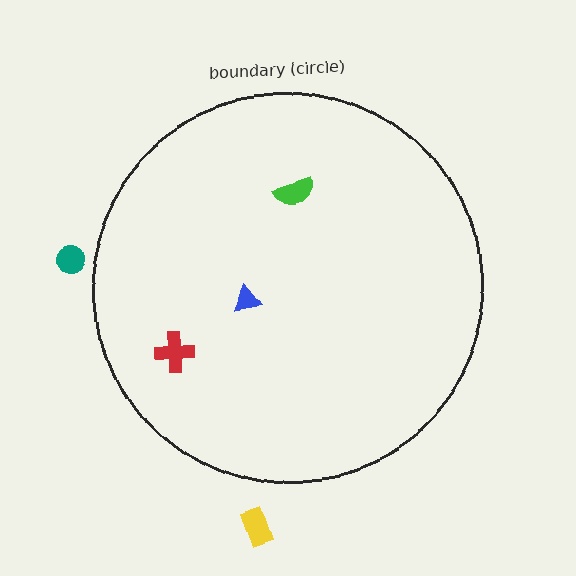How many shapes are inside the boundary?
3 inside, 2 outside.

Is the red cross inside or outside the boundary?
Inside.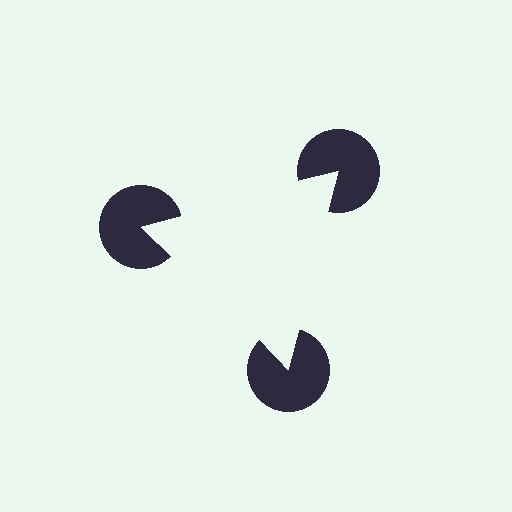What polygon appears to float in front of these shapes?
An illusory triangle — its edges are inferred from the aligned wedge cuts in the pac-man discs, not physically drawn.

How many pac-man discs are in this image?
There are 3 — one at each vertex of the illusory triangle.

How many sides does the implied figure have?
3 sides.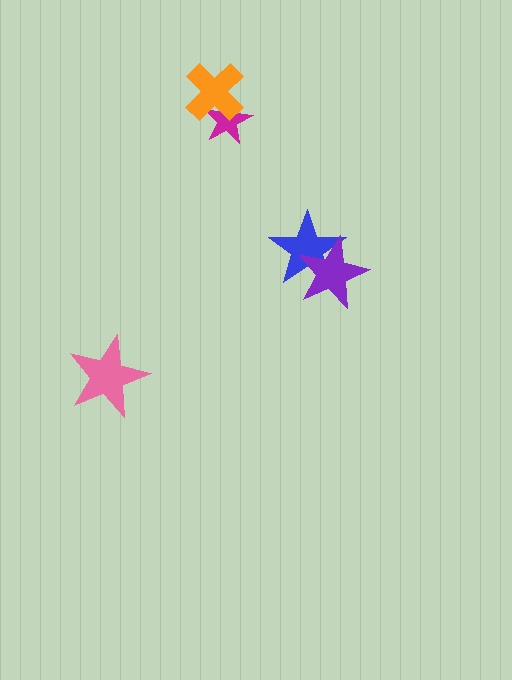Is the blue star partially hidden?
Yes, it is partially covered by another shape.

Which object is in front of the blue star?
The purple star is in front of the blue star.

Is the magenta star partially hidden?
Yes, it is partially covered by another shape.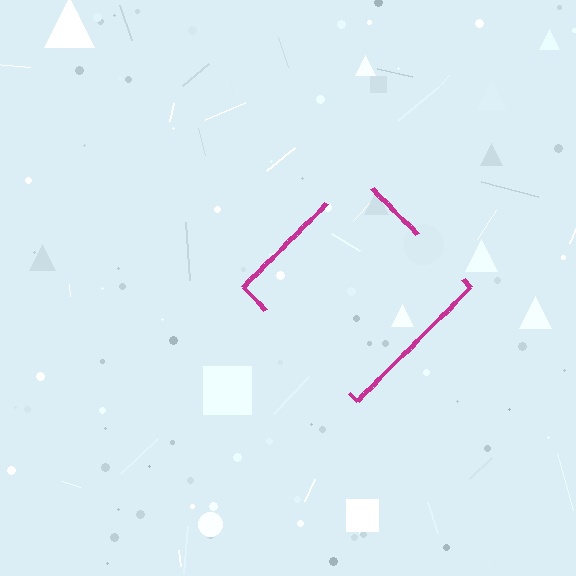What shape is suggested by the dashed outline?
The dashed outline suggests a diamond.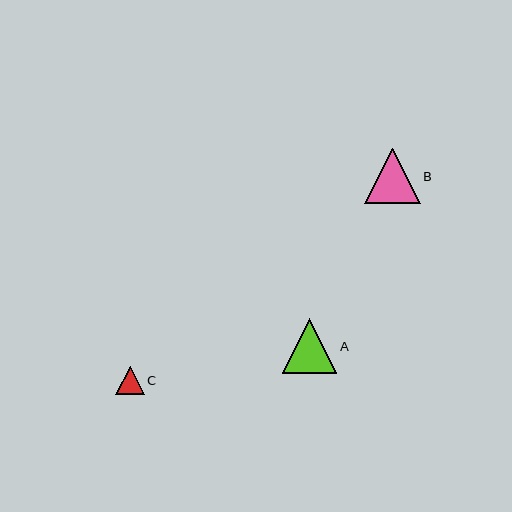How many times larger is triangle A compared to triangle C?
Triangle A is approximately 1.9 times the size of triangle C.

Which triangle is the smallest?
Triangle C is the smallest with a size of approximately 28 pixels.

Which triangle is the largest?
Triangle B is the largest with a size of approximately 56 pixels.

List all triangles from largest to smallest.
From largest to smallest: B, A, C.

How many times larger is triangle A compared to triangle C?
Triangle A is approximately 1.9 times the size of triangle C.